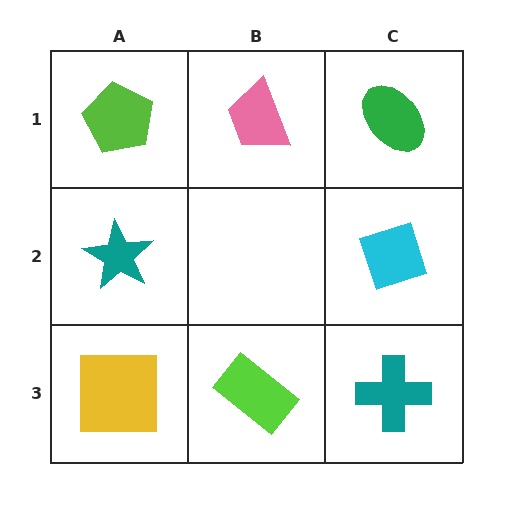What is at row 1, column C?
A green ellipse.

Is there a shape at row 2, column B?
No, that cell is empty.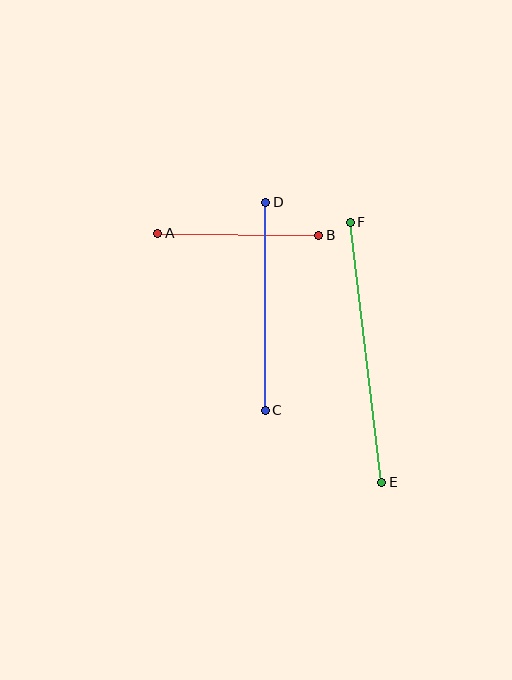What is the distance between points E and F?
The distance is approximately 262 pixels.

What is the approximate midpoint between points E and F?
The midpoint is at approximately (366, 352) pixels.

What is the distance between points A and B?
The distance is approximately 161 pixels.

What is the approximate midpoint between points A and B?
The midpoint is at approximately (238, 234) pixels.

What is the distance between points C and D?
The distance is approximately 208 pixels.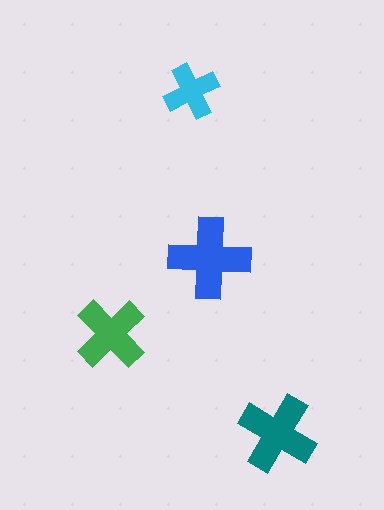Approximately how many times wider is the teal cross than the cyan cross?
About 1.5 times wider.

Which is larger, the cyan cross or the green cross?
The green one.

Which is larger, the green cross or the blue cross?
The blue one.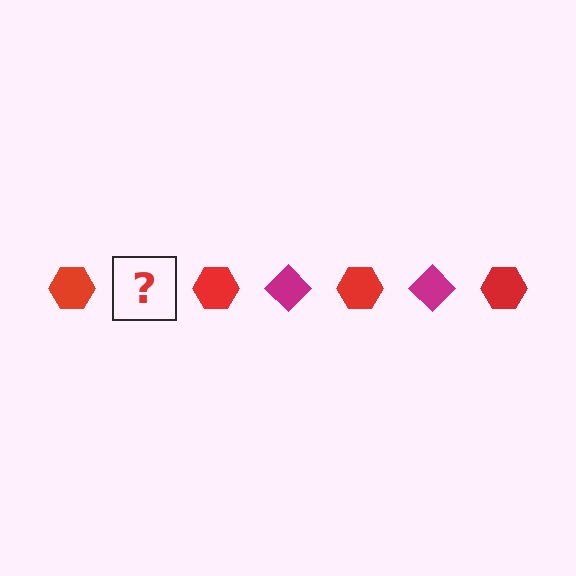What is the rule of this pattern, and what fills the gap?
The rule is that the pattern alternates between red hexagon and magenta diamond. The gap should be filled with a magenta diamond.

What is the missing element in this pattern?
The missing element is a magenta diamond.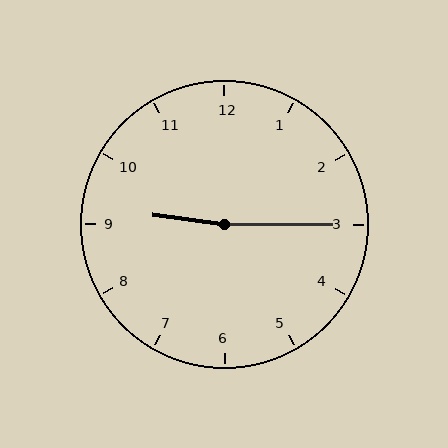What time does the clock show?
9:15.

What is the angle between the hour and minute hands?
Approximately 172 degrees.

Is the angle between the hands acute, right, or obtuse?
It is obtuse.